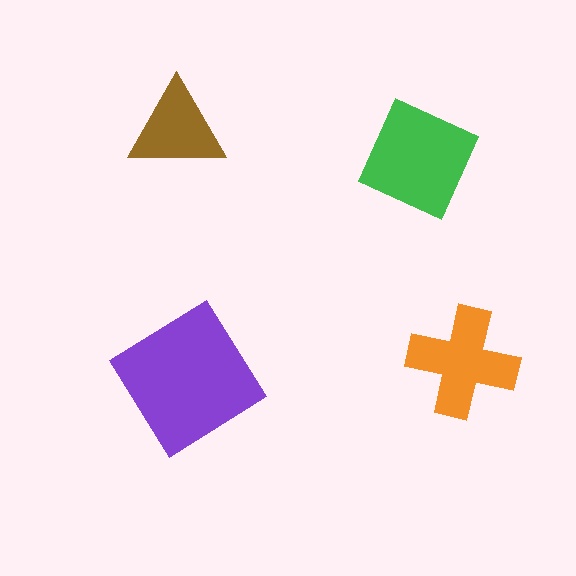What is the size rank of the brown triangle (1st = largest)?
4th.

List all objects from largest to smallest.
The purple diamond, the green diamond, the orange cross, the brown triangle.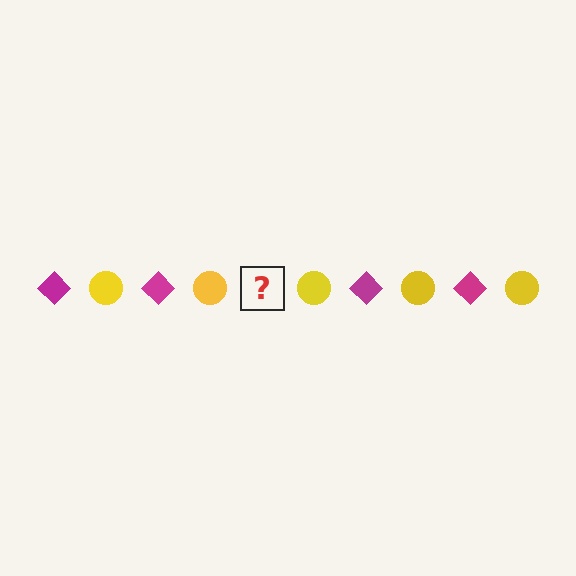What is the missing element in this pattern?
The missing element is a magenta diamond.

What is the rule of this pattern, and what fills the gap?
The rule is that the pattern alternates between magenta diamond and yellow circle. The gap should be filled with a magenta diamond.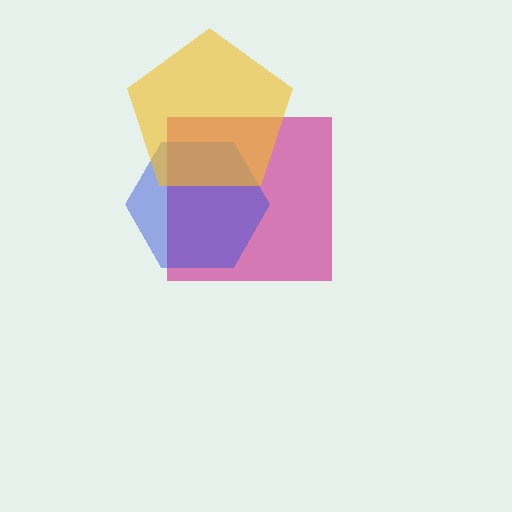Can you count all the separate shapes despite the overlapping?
Yes, there are 3 separate shapes.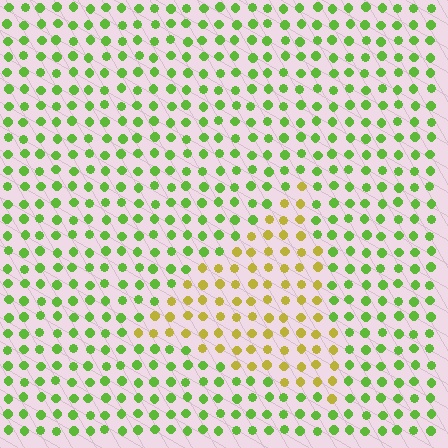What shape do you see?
I see a triangle.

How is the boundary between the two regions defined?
The boundary is defined purely by a slight shift in hue (about 47 degrees). Spacing, size, and orientation are identical on both sides.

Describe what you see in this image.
The image is filled with small lime elements in a uniform arrangement. A triangle-shaped region is visible where the elements are tinted to a slightly different hue, forming a subtle color boundary.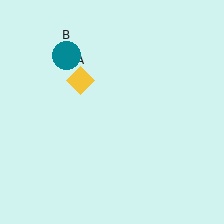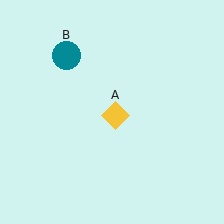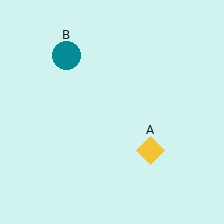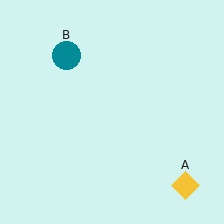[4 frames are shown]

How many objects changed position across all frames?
1 object changed position: yellow diamond (object A).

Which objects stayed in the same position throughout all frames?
Teal circle (object B) remained stationary.